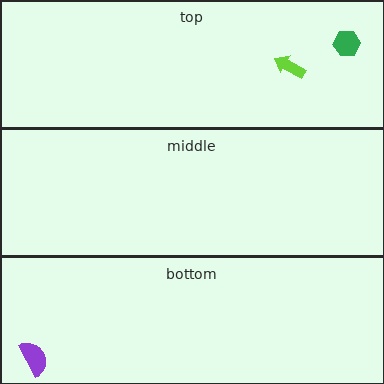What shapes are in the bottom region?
The purple semicircle.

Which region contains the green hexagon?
The top region.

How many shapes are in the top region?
2.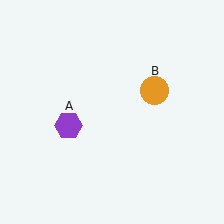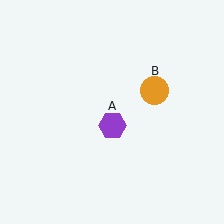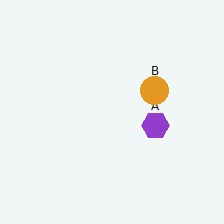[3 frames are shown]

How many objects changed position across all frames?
1 object changed position: purple hexagon (object A).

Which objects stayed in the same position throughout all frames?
Orange circle (object B) remained stationary.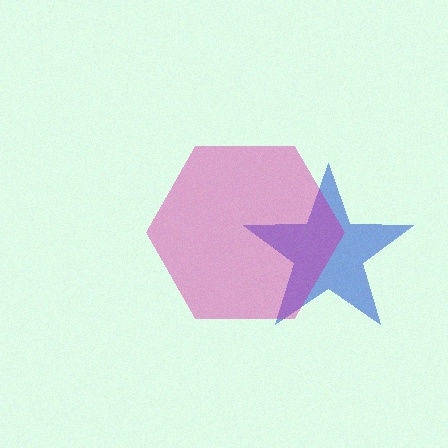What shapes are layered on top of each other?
The layered shapes are: a blue star, a magenta hexagon.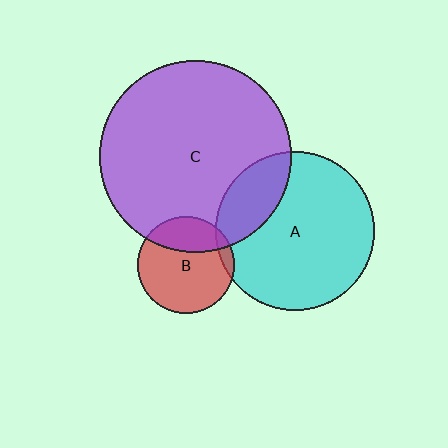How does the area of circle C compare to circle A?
Approximately 1.5 times.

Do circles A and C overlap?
Yes.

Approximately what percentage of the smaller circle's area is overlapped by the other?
Approximately 20%.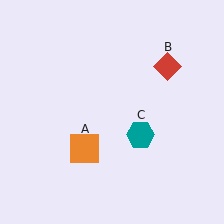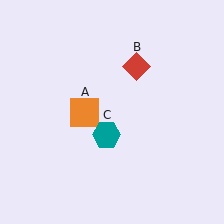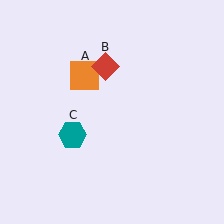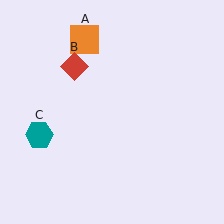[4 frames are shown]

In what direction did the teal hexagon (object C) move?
The teal hexagon (object C) moved left.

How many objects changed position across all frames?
3 objects changed position: orange square (object A), red diamond (object B), teal hexagon (object C).